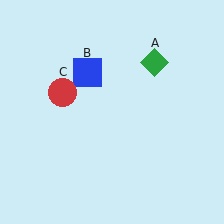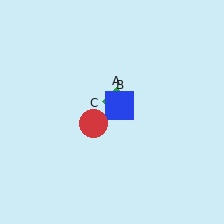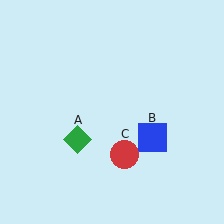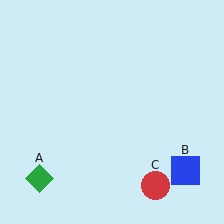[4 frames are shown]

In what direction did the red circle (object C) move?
The red circle (object C) moved down and to the right.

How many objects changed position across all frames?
3 objects changed position: green diamond (object A), blue square (object B), red circle (object C).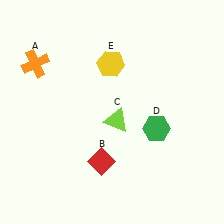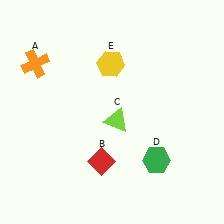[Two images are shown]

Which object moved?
The green hexagon (D) moved down.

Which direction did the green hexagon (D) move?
The green hexagon (D) moved down.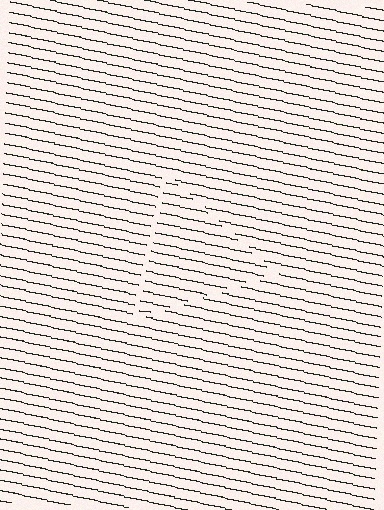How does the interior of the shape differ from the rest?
The interior of the shape contains the same grating, shifted by half a period — the contour is defined by the phase discontinuity where line-ends from the inner and outer gratings abut.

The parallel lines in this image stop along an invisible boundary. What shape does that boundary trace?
An illusory triangle. The interior of the shape contains the same grating, shifted by half a period — the contour is defined by the phase discontinuity where line-ends from the inner and outer gratings abut.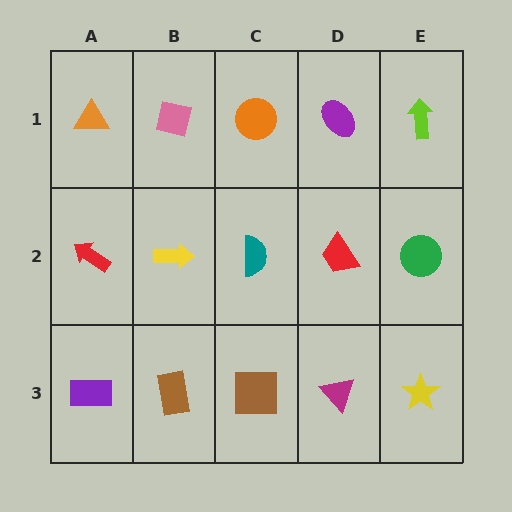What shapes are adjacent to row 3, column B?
A yellow arrow (row 2, column B), a purple rectangle (row 3, column A), a brown square (row 3, column C).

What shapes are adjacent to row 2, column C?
An orange circle (row 1, column C), a brown square (row 3, column C), a yellow arrow (row 2, column B), a red trapezoid (row 2, column D).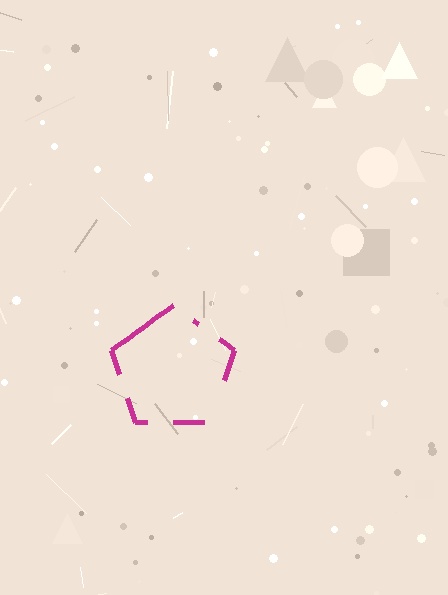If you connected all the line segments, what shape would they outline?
They would outline a pentagon.